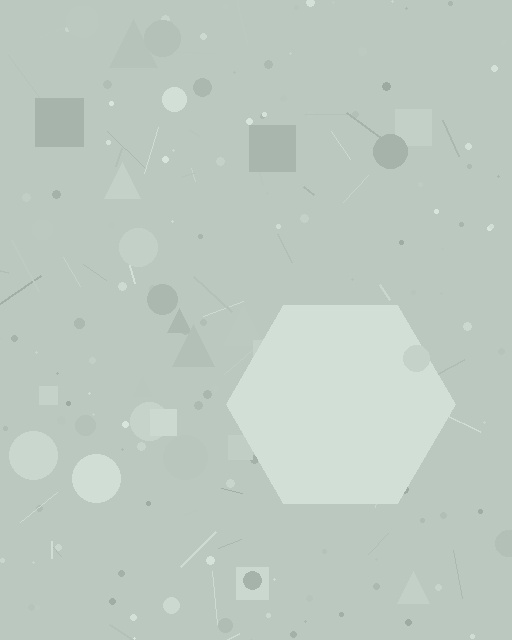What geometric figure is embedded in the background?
A hexagon is embedded in the background.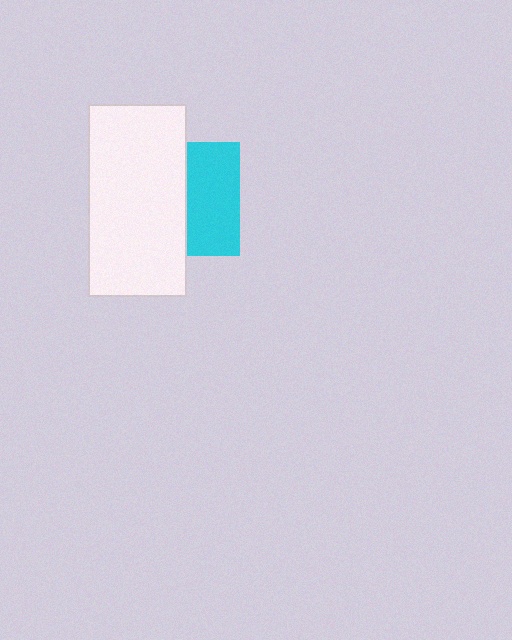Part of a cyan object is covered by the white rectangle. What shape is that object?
It is a square.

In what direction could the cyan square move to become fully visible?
The cyan square could move right. That would shift it out from behind the white rectangle entirely.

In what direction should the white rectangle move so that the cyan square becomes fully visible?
The white rectangle should move left. That is the shortest direction to clear the overlap and leave the cyan square fully visible.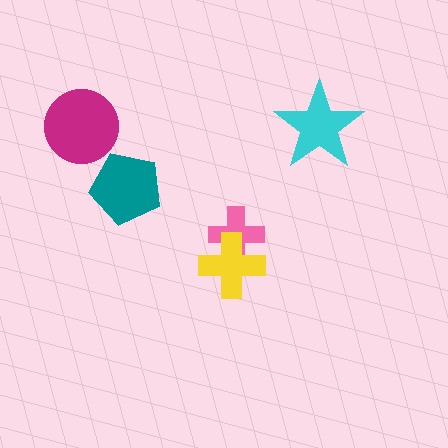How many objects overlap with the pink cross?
1 object overlaps with the pink cross.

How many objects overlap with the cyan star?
0 objects overlap with the cyan star.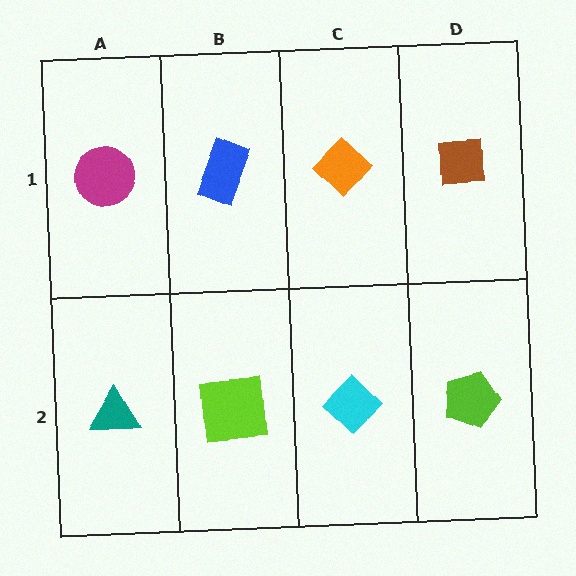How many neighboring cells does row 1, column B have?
3.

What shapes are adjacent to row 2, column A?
A magenta circle (row 1, column A), a lime square (row 2, column B).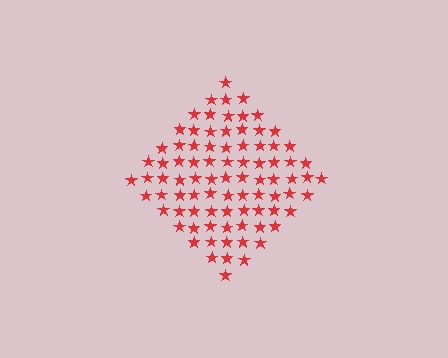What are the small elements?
The small elements are stars.